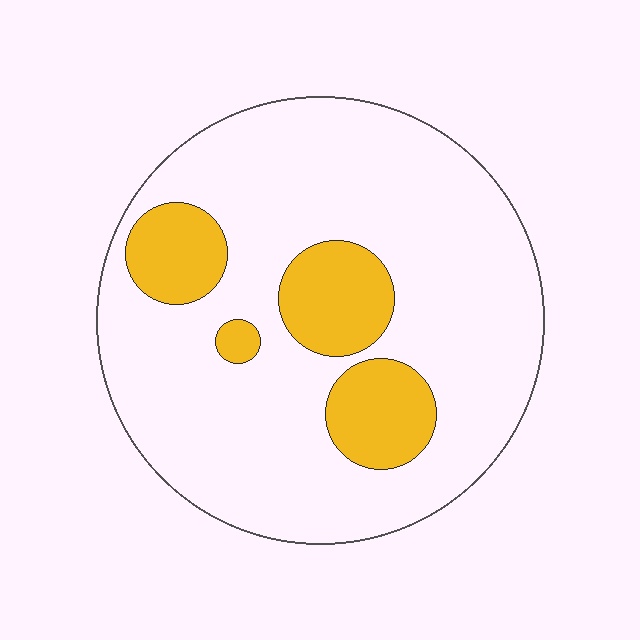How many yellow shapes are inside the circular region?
4.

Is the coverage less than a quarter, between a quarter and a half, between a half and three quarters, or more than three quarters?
Less than a quarter.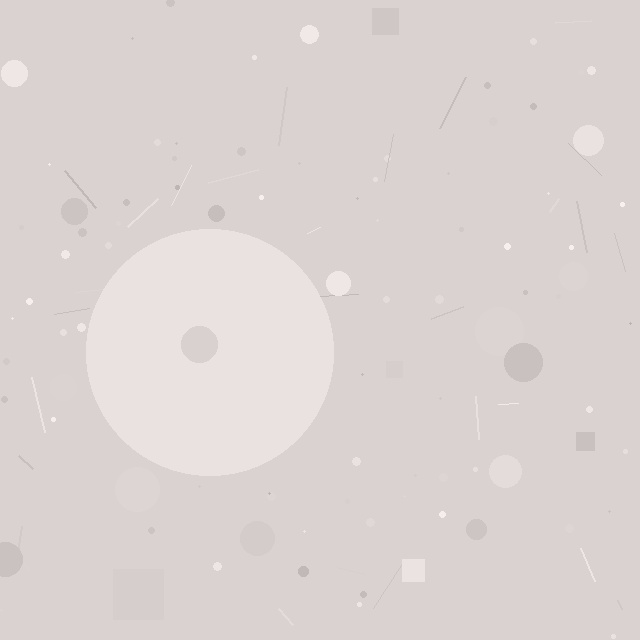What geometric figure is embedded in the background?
A circle is embedded in the background.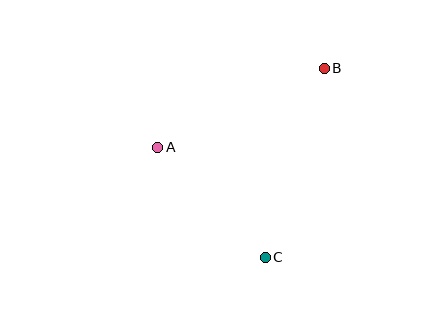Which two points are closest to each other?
Points A and C are closest to each other.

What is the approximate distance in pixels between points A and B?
The distance between A and B is approximately 184 pixels.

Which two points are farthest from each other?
Points B and C are farthest from each other.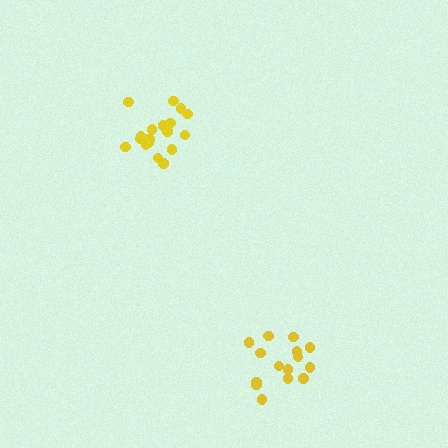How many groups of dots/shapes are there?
There are 2 groups.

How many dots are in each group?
Group 1: 19 dots, Group 2: 15 dots (34 total).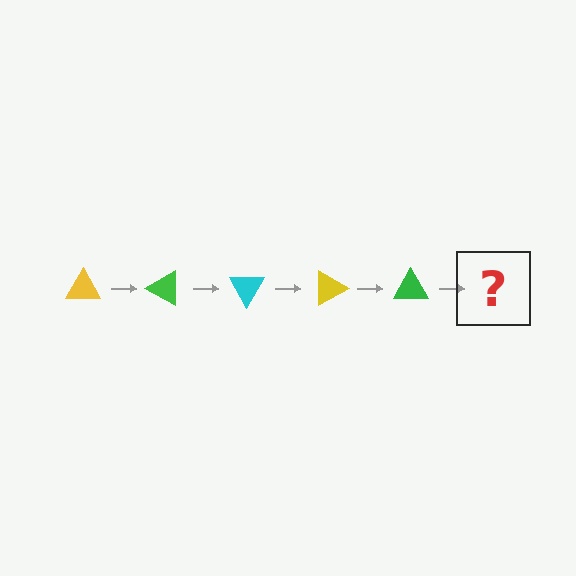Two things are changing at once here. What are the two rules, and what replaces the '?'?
The two rules are that it rotates 30 degrees each step and the color cycles through yellow, green, and cyan. The '?' should be a cyan triangle, rotated 150 degrees from the start.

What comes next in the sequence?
The next element should be a cyan triangle, rotated 150 degrees from the start.